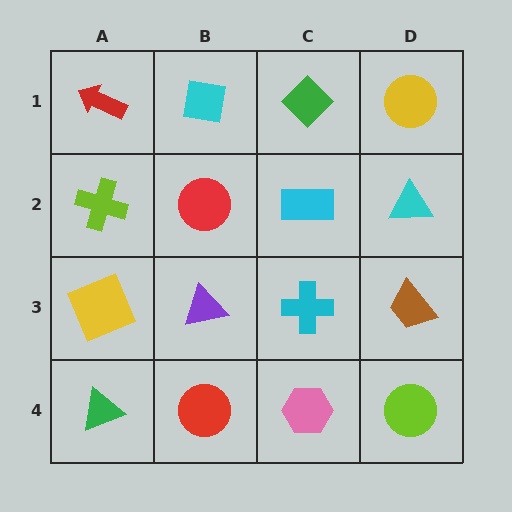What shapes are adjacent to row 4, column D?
A brown trapezoid (row 3, column D), a pink hexagon (row 4, column C).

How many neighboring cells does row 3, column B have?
4.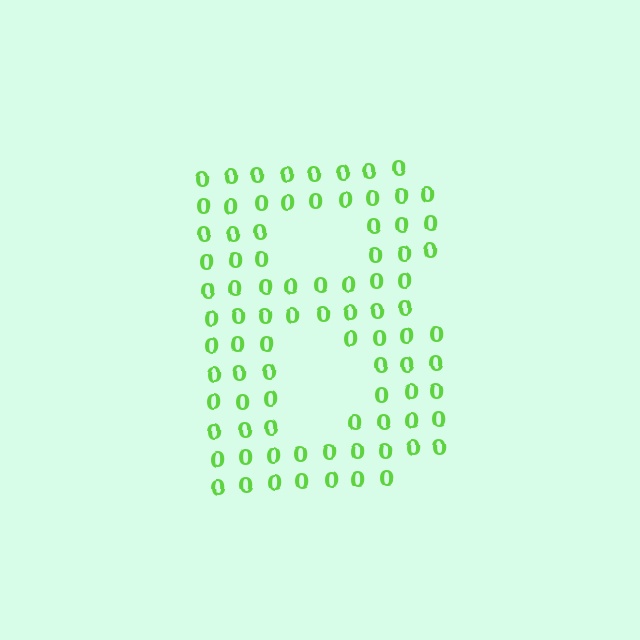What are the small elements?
The small elements are digit 0's.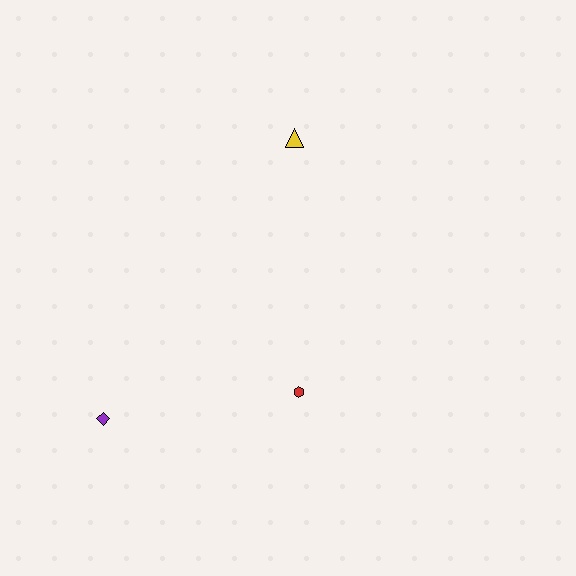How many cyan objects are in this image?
There are no cyan objects.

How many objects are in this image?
There are 3 objects.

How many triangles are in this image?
There is 1 triangle.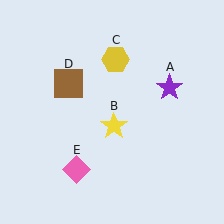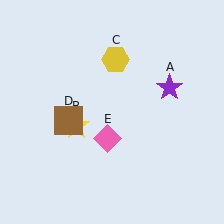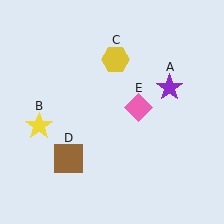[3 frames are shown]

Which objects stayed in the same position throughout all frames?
Purple star (object A) and yellow hexagon (object C) remained stationary.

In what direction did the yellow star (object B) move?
The yellow star (object B) moved left.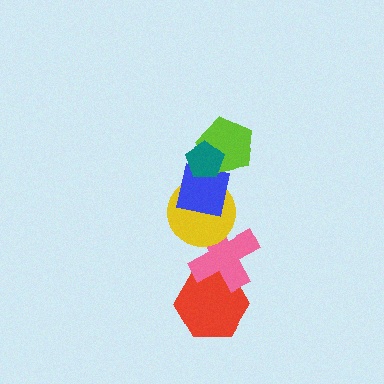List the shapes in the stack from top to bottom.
From top to bottom: the teal pentagon, the lime pentagon, the blue square, the yellow circle, the pink cross, the red hexagon.